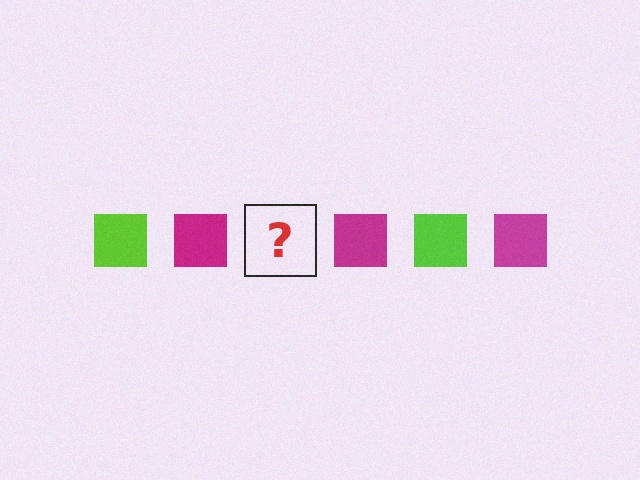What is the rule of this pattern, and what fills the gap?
The rule is that the pattern cycles through lime, magenta squares. The gap should be filled with a lime square.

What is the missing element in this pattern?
The missing element is a lime square.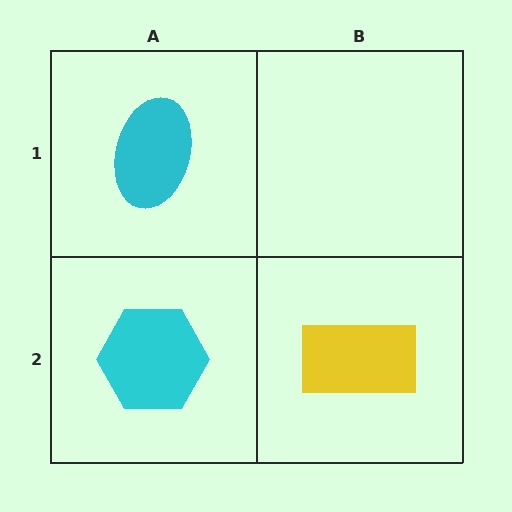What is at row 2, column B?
A yellow rectangle.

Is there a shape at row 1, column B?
No, that cell is empty.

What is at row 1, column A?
A cyan ellipse.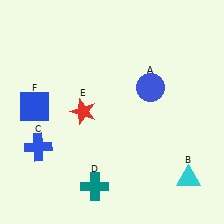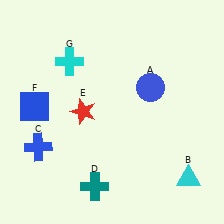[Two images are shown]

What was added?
A cyan cross (G) was added in Image 2.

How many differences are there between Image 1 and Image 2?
There is 1 difference between the two images.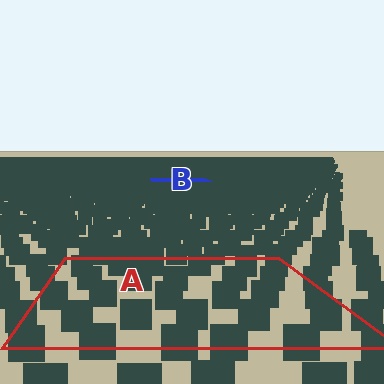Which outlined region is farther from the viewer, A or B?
Region B is farther from the viewer — the texture elements inside it appear smaller and more densely packed.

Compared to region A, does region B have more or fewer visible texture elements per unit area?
Region B has more texture elements per unit area — they are packed more densely because it is farther away.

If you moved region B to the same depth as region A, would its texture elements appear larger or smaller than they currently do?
They would appear larger. At a closer depth, the same texture elements are projected at a bigger on-screen size.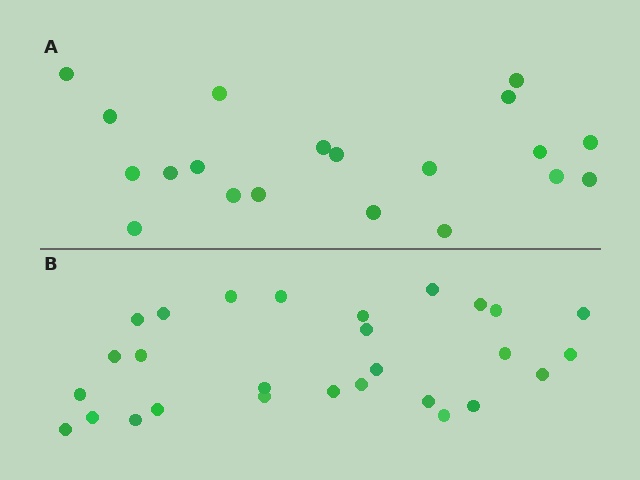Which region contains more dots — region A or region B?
Region B (the bottom region) has more dots.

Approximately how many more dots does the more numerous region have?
Region B has roughly 8 or so more dots than region A.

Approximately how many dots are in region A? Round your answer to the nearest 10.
About 20 dots.